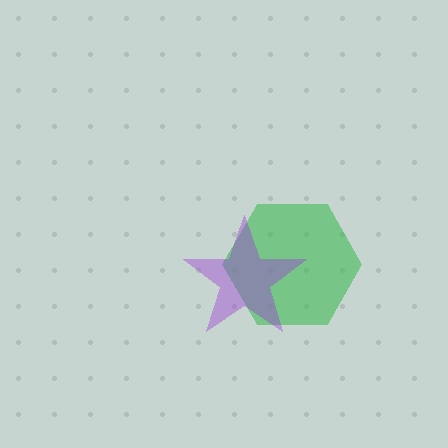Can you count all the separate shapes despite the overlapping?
Yes, there are 2 separate shapes.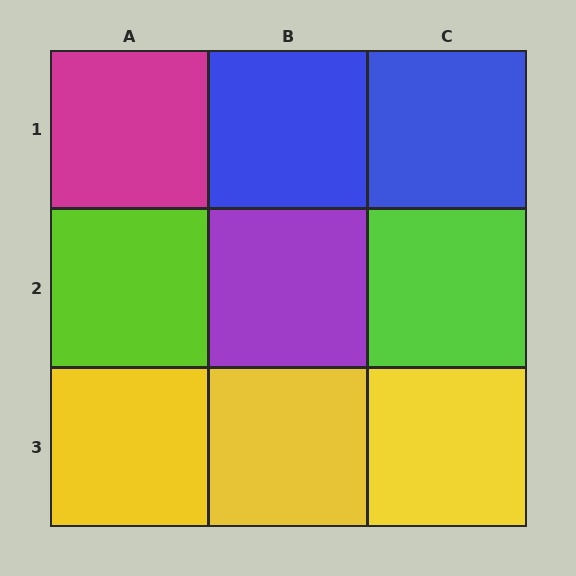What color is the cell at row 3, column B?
Yellow.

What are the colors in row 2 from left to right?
Lime, purple, lime.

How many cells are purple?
1 cell is purple.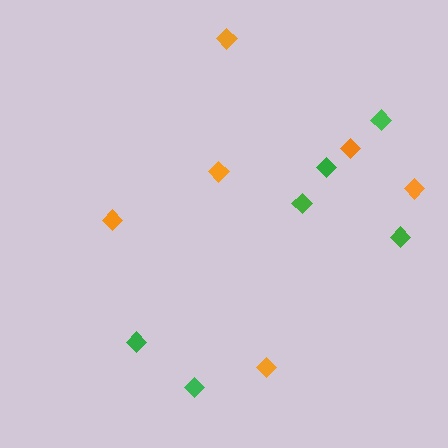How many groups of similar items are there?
There are 2 groups: one group of green diamonds (6) and one group of orange diamonds (6).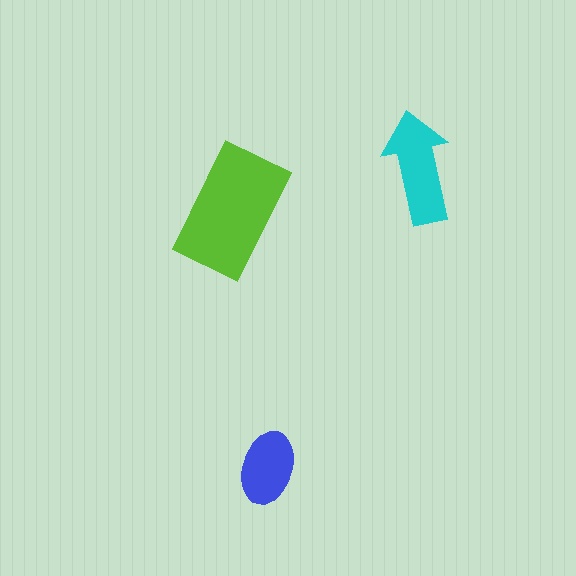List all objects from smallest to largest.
The blue ellipse, the cyan arrow, the lime rectangle.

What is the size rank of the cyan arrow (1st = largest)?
2nd.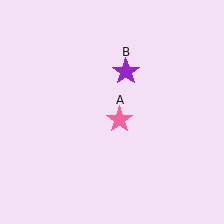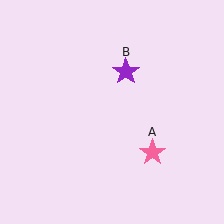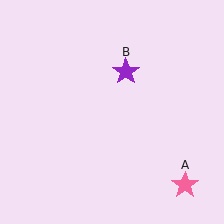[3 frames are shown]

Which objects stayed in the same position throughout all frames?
Purple star (object B) remained stationary.